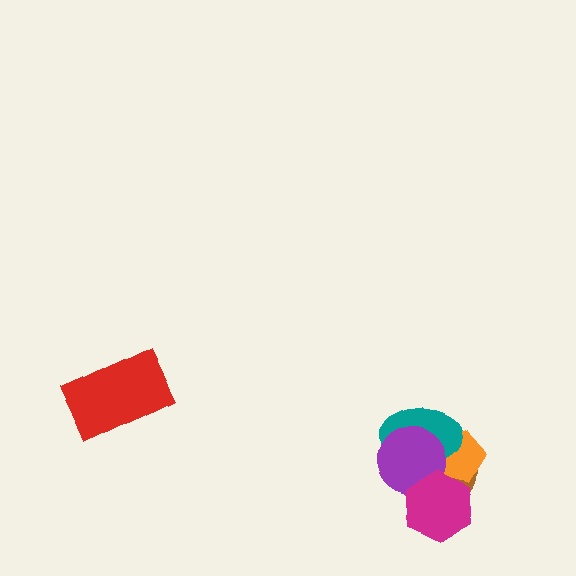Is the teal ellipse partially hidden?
Yes, it is partially covered by another shape.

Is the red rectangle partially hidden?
No, no other shape covers it.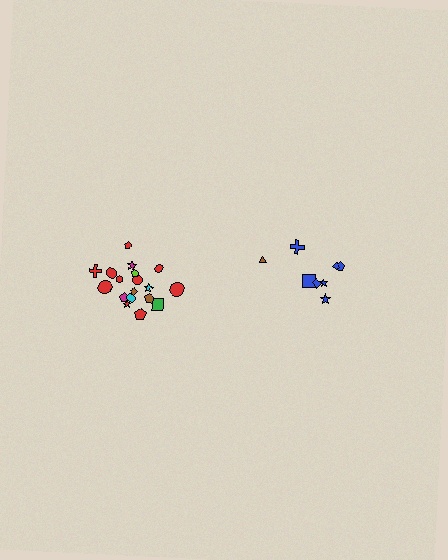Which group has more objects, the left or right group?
The left group.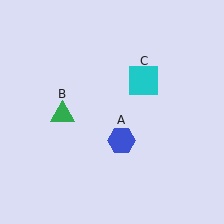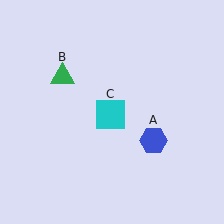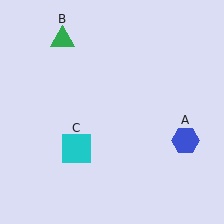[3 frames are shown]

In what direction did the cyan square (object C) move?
The cyan square (object C) moved down and to the left.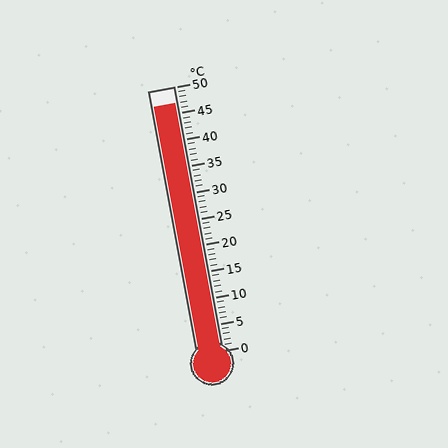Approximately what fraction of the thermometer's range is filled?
The thermometer is filled to approximately 95% of its range.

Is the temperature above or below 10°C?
The temperature is above 10°C.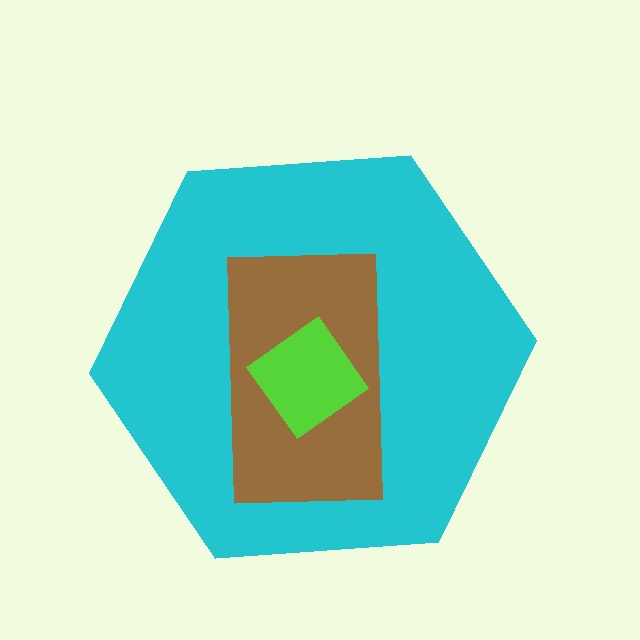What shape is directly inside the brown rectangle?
The lime diamond.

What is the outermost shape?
The cyan hexagon.